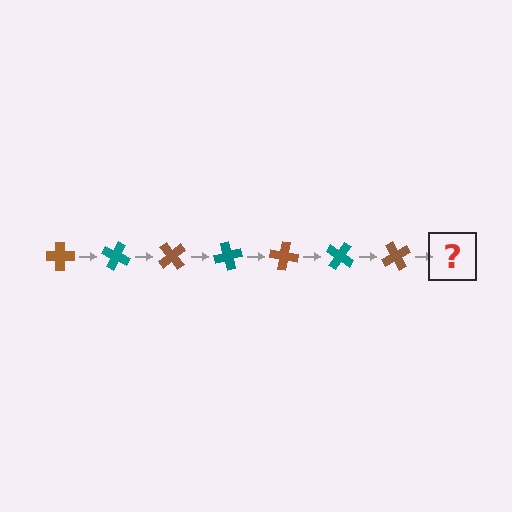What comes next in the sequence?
The next element should be a teal cross, rotated 175 degrees from the start.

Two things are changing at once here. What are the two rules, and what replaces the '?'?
The two rules are that it rotates 25 degrees each step and the color cycles through brown and teal. The '?' should be a teal cross, rotated 175 degrees from the start.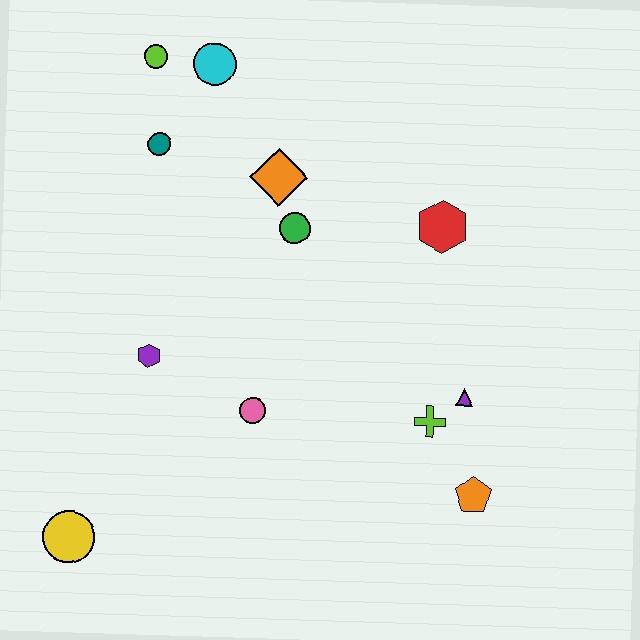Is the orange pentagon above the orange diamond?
No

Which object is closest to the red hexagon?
The green circle is closest to the red hexagon.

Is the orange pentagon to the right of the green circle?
Yes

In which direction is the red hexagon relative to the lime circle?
The red hexagon is to the right of the lime circle.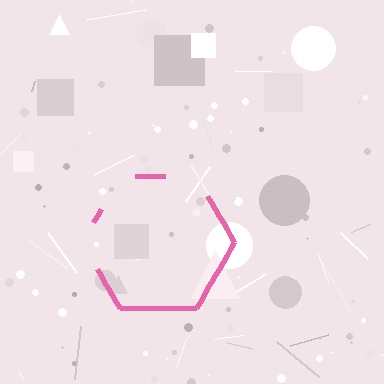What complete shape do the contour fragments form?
The contour fragments form a hexagon.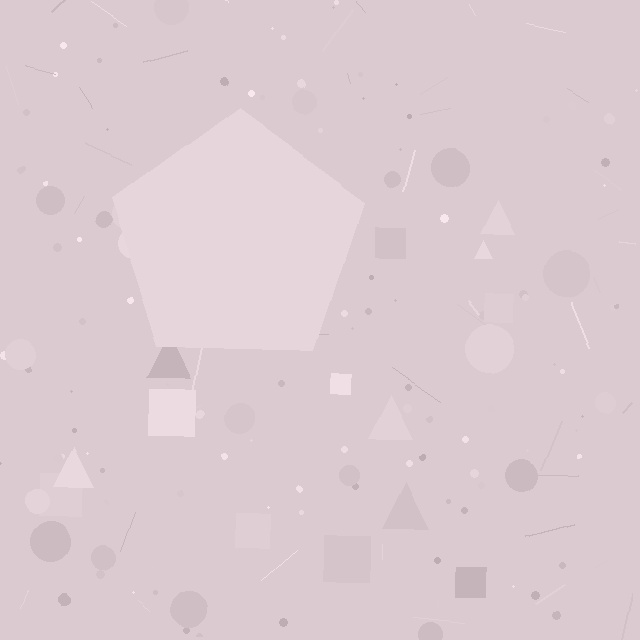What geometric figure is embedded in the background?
A pentagon is embedded in the background.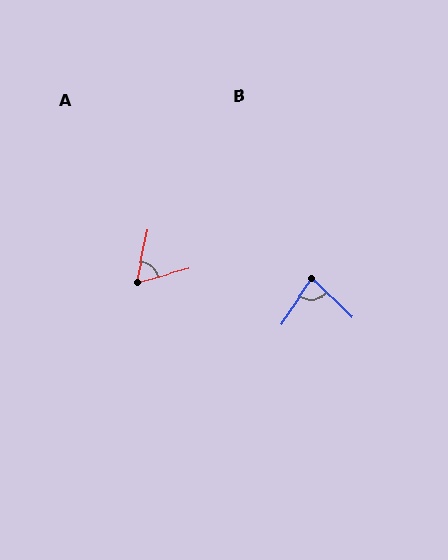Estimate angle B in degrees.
Approximately 79 degrees.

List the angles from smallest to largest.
A (63°), B (79°).